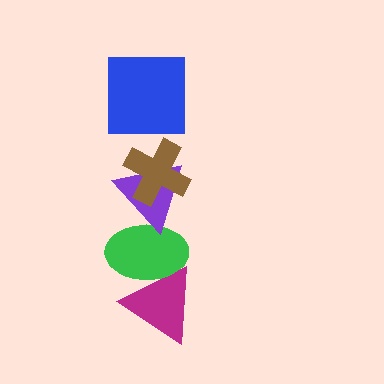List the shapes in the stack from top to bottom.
From top to bottom: the blue square, the brown cross, the purple triangle, the green ellipse, the magenta triangle.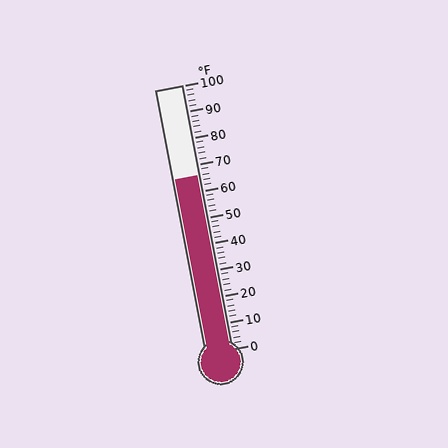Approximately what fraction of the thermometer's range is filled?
The thermometer is filled to approximately 65% of its range.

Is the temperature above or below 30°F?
The temperature is above 30°F.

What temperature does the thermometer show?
The thermometer shows approximately 66°F.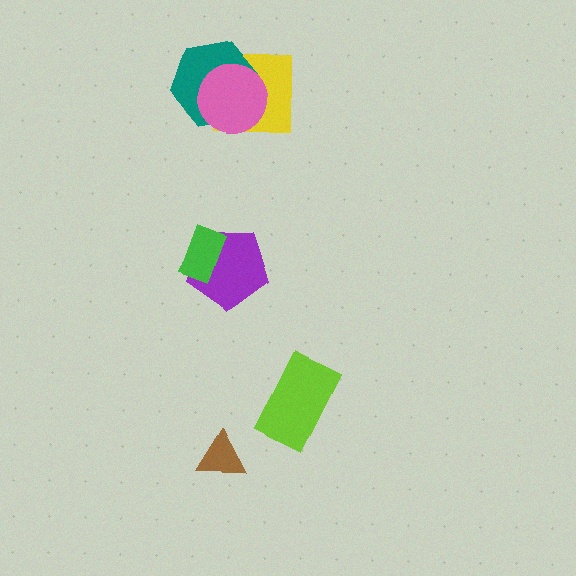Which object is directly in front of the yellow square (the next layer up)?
The teal hexagon is directly in front of the yellow square.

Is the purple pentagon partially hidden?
Yes, it is partially covered by another shape.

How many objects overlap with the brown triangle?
0 objects overlap with the brown triangle.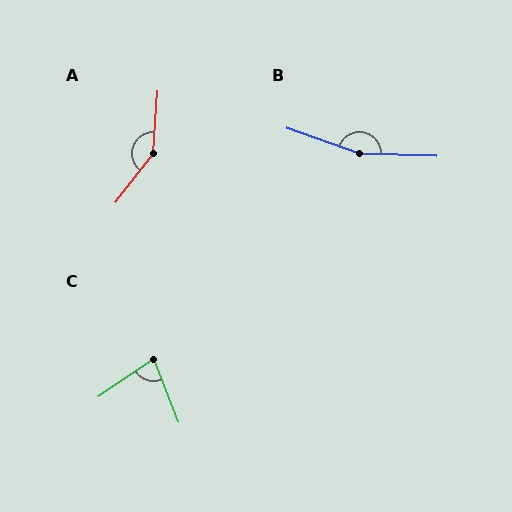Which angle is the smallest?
C, at approximately 77 degrees.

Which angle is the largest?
B, at approximately 163 degrees.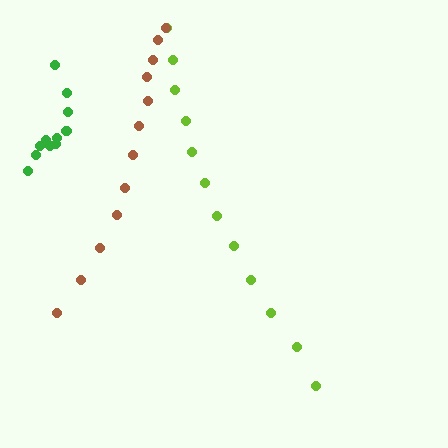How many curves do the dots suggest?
There are 3 distinct paths.